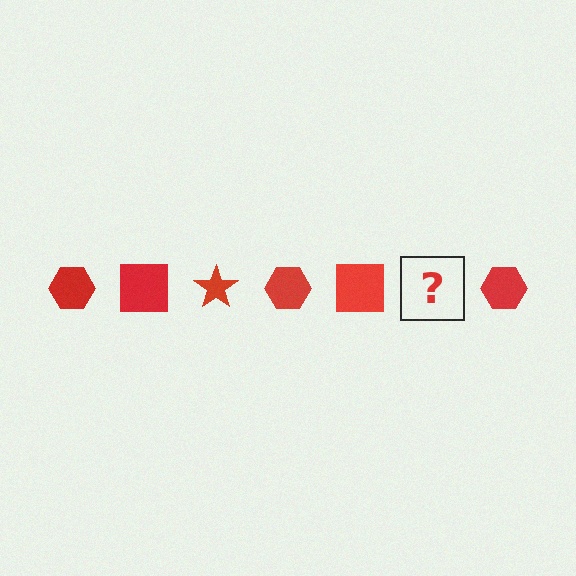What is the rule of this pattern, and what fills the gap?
The rule is that the pattern cycles through hexagon, square, star shapes in red. The gap should be filled with a red star.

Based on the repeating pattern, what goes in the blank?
The blank should be a red star.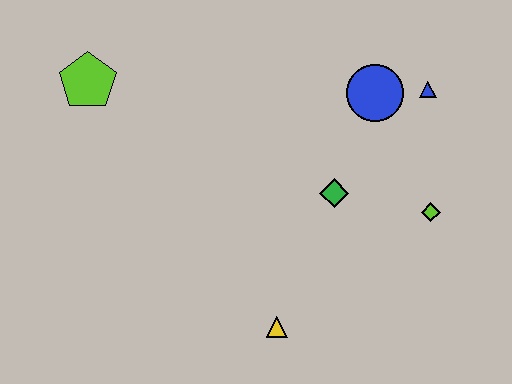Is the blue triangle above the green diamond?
Yes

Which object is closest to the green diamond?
The lime diamond is closest to the green diamond.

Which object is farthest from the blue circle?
The lime pentagon is farthest from the blue circle.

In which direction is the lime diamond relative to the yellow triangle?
The lime diamond is to the right of the yellow triangle.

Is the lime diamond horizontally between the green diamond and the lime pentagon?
No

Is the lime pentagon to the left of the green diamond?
Yes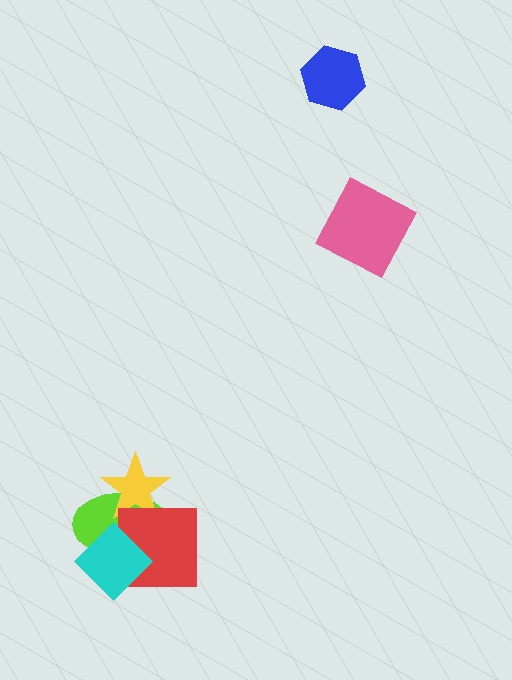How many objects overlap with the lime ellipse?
3 objects overlap with the lime ellipse.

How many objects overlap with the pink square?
0 objects overlap with the pink square.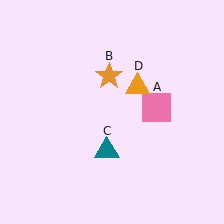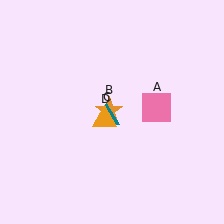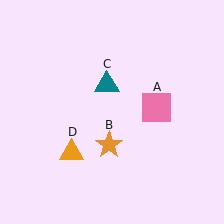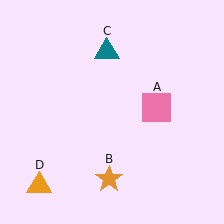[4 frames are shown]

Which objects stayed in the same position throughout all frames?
Pink square (object A) remained stationary.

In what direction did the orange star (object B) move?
The orange star (object B) moved down.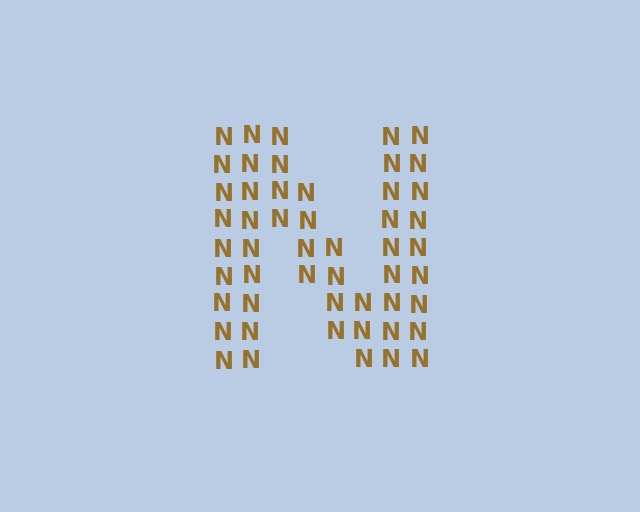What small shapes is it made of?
It is made of small letter N's.